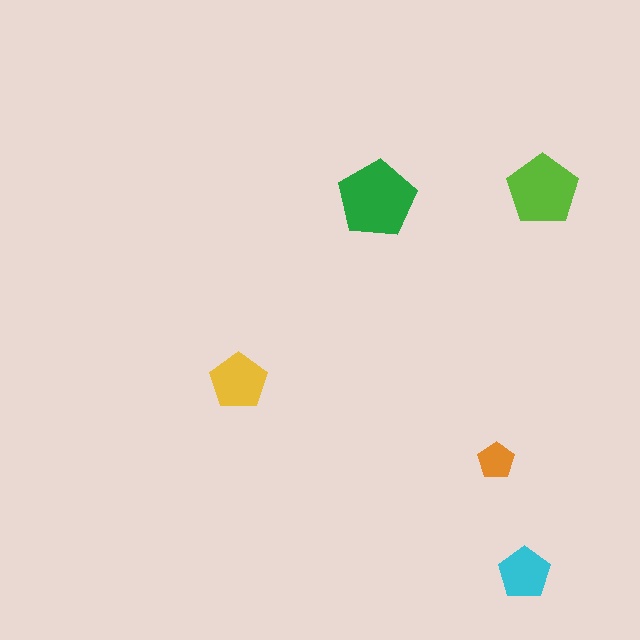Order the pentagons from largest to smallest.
the green one, the lime one, the yellow one, the cyan one, the orange one.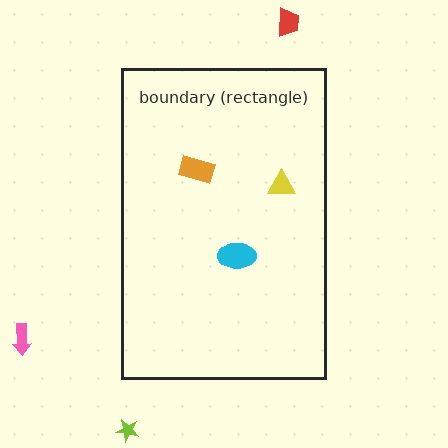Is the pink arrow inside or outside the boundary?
Outside.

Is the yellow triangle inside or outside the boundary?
Inside.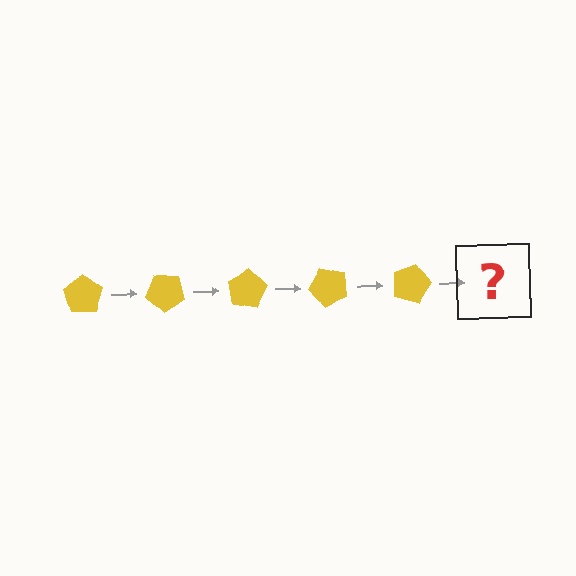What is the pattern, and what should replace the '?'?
The pattern is that the pentagon rotates 40 degrees each step. The '?' should be a yellow pentagon rotated 200 degrees.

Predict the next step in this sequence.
The next step is a yellow pentagon rotated 200 degrees.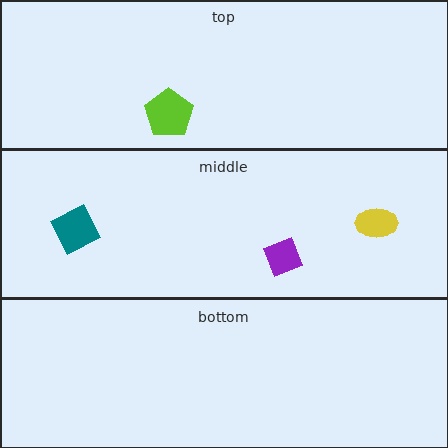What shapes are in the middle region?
The purple diamond, the yellow ellipse, the teal square.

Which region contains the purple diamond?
The middle region.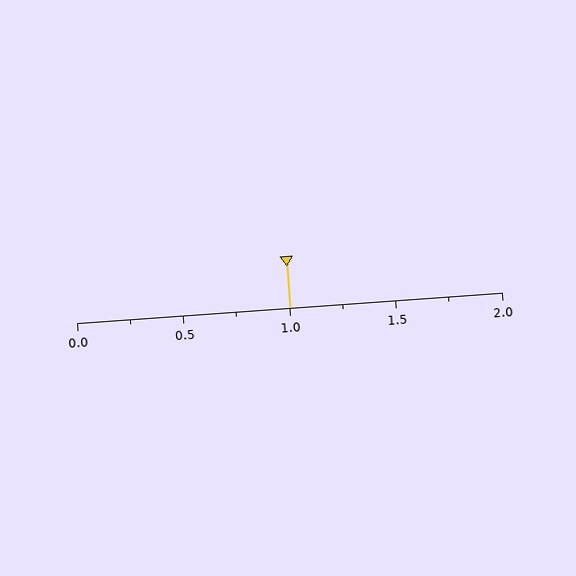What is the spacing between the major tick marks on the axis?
The major ticks are spaced 0.5 apart.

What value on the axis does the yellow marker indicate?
The marker indicates approximately 1.